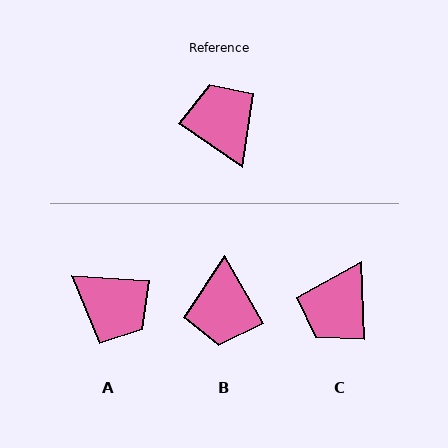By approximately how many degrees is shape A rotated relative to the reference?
Approximately 149 degrees clockwise.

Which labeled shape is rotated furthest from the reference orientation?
B, about 155 degrees away.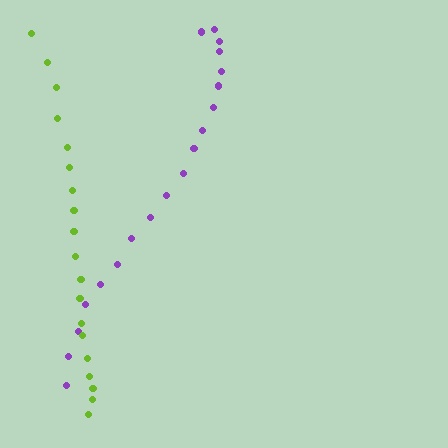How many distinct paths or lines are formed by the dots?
There are 2 distinct paths.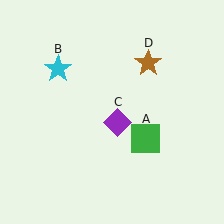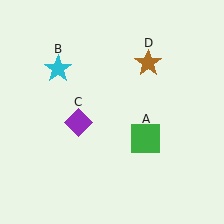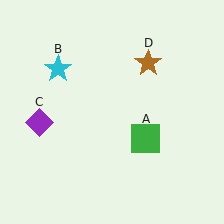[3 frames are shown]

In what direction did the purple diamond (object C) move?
The purple diamond (object C) moved left.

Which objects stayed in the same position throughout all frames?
Green square (object A) and cyan star (object B) and brown star (object D) remained stationary.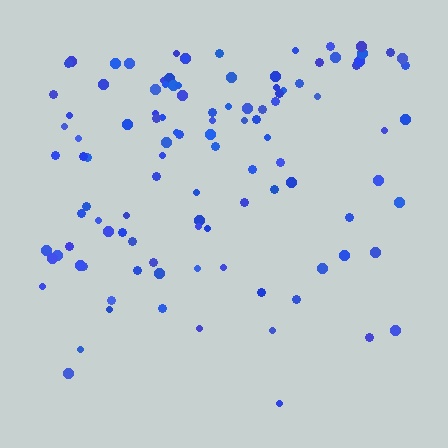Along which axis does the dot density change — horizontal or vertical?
Vertical.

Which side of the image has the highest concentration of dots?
The top.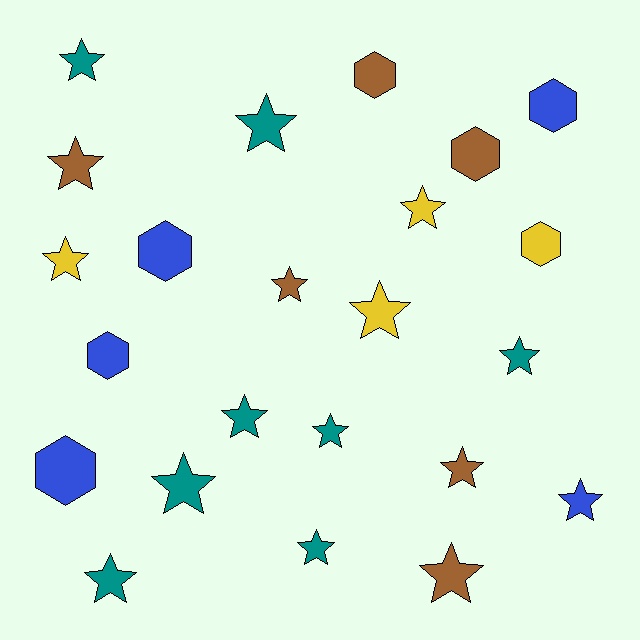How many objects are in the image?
There are 23 objects.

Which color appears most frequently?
Teal, with 8 objects.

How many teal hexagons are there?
There are no teal hexagons.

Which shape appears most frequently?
Star, with 16 objects.